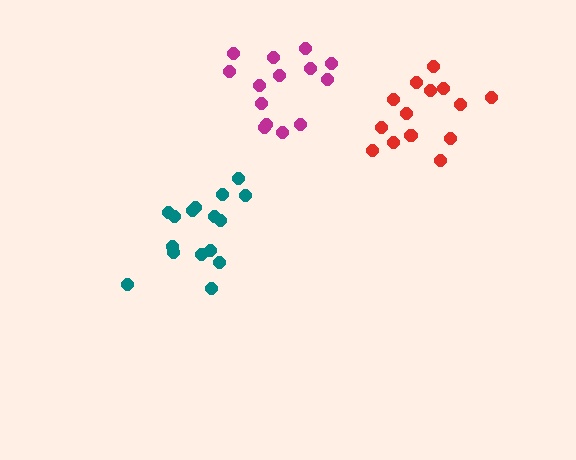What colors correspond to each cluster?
The clusters are colored: teal, red, magenta.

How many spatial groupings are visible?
There are 3 spatial groupings.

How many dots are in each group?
Group 1: 16 dots, Group 2: 15 dots, Group 3: 14 dots (45 total).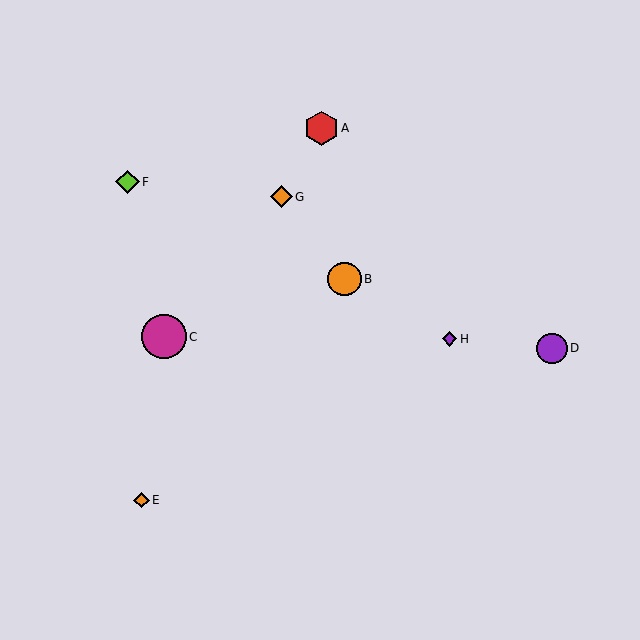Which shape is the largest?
The magenta circle (labeled C) is the largest.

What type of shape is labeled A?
Shape A is a red hexagon.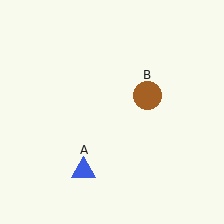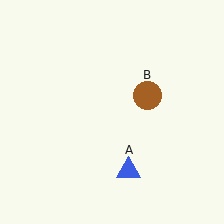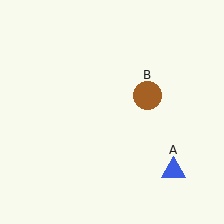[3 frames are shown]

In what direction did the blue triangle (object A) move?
The blue triangle (object A) moved right.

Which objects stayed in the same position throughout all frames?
Brown circle (object B) remained stationary.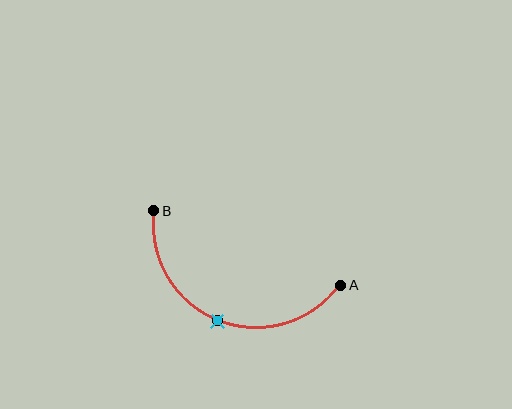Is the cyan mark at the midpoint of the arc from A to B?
Yes. The cyan mark lies on the arc at equal arc-length from both A and B — it is the arc midpoint.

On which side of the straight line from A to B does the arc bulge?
The arc bulges below the straight line connecting A and B.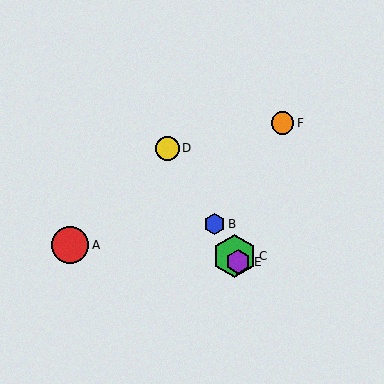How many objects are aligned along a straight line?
4 objects (B, C, D, E) are aligned along a straight line.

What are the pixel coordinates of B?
Object B is at (215, 224).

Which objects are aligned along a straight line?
Objects B, C, D, E are aligned along a straight line.